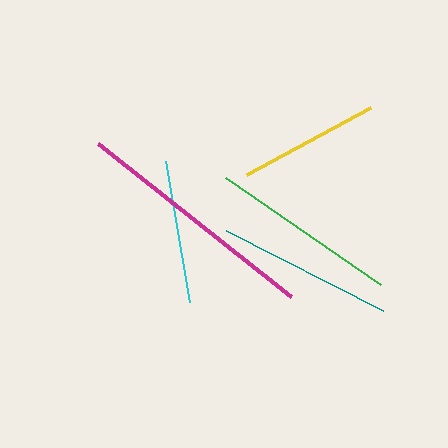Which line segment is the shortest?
The yellow line is the shortest at approximately 141 pixels.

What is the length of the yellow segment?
The yellow segment is approximately 141 pixels long.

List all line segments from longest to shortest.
From longest to shortest: magenta, green, teal, cyan, yellow.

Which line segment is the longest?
The magenta line is the longest at approximately 246 pixels.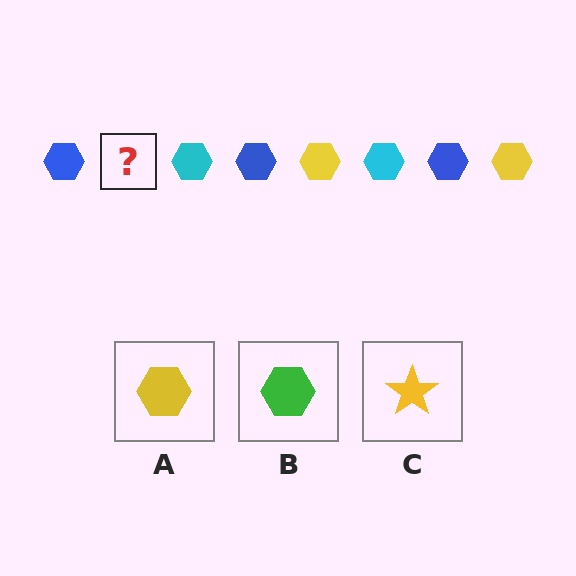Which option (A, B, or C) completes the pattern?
A.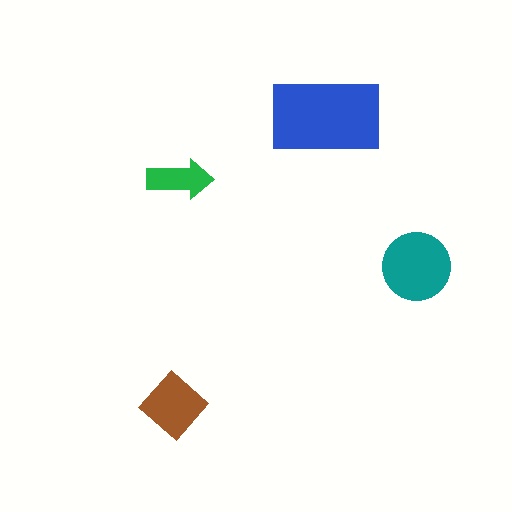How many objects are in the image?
There are 4 objects in the image.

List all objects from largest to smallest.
The blue rectangle, the teal circle, the brown diamond, the green arrow.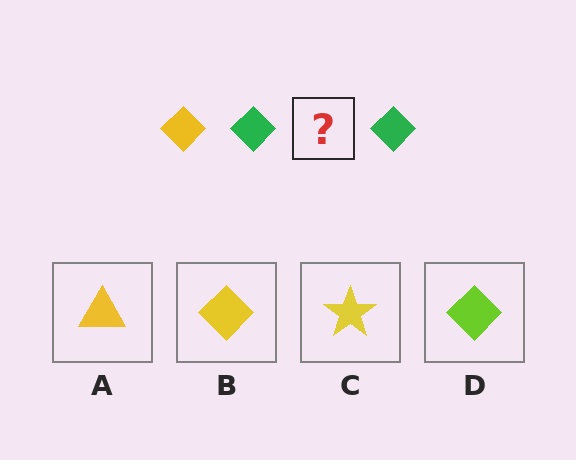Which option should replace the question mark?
Option B.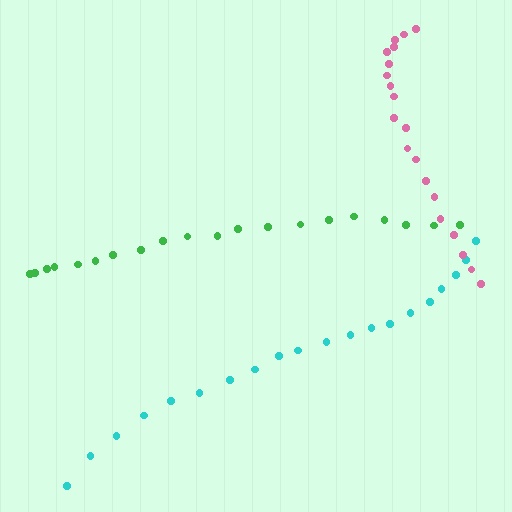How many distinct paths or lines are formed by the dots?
There are 3 distinct paths.